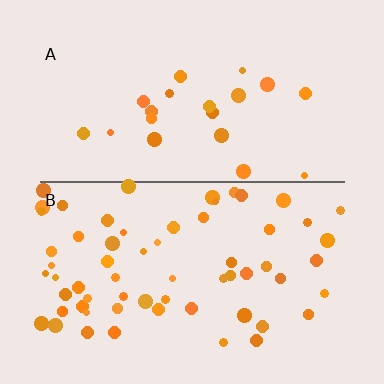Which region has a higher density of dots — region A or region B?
B (the bottom).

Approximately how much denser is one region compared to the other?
Approximately 3.0× — region B over region A.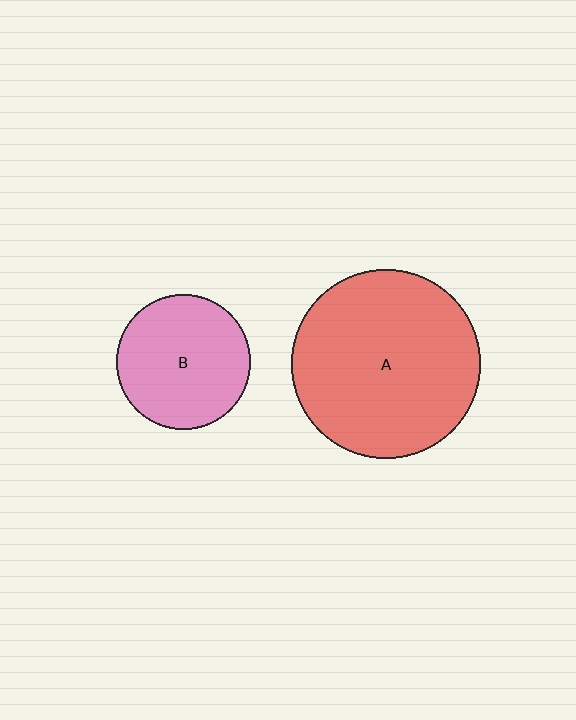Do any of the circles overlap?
No, none of the circles overlap.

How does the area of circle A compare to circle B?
Approximately 2.0 times.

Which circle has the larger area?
Circle A (red).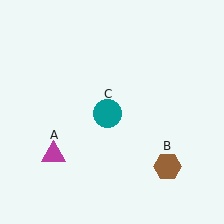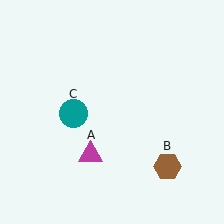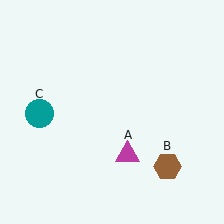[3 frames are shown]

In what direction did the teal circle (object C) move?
The teal circle (object C) moved left.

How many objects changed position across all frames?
2 objects changed position: magenta triangle (object A), teal circle (object C).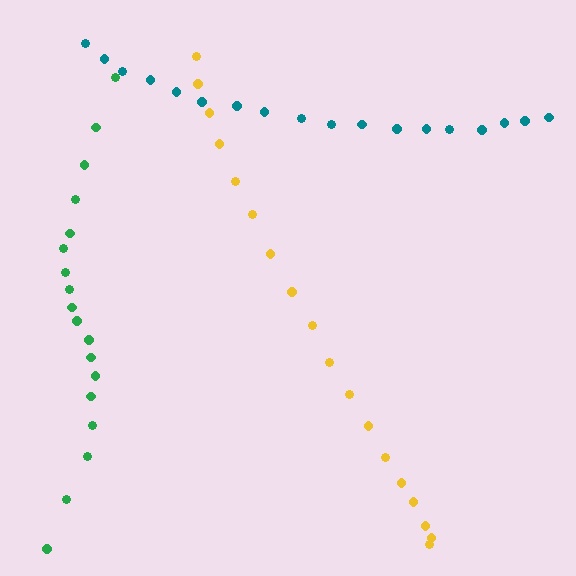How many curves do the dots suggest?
There are 3 distinct paths.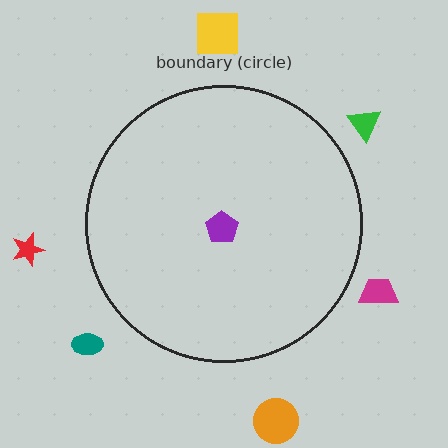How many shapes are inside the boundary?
1 inside, 6 outside.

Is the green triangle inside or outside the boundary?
Outside.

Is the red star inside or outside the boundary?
Outside.